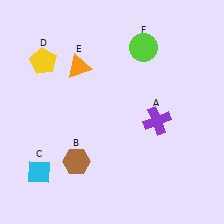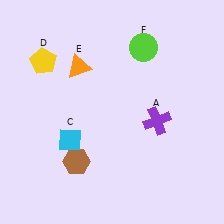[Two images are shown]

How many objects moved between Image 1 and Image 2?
1 object moved between the two images.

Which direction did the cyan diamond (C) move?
The cyan diamond (C) moved up.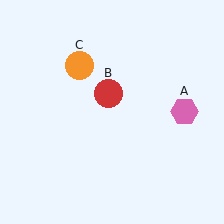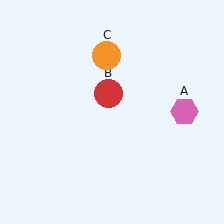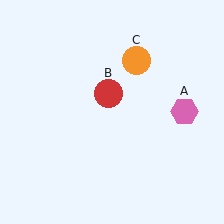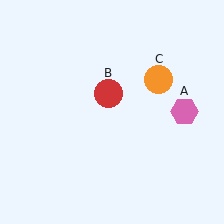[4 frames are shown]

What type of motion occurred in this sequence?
The orange circle (object C) rotated clockwise around the center of the scene.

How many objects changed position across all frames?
1 object changed position: orange circle (object C).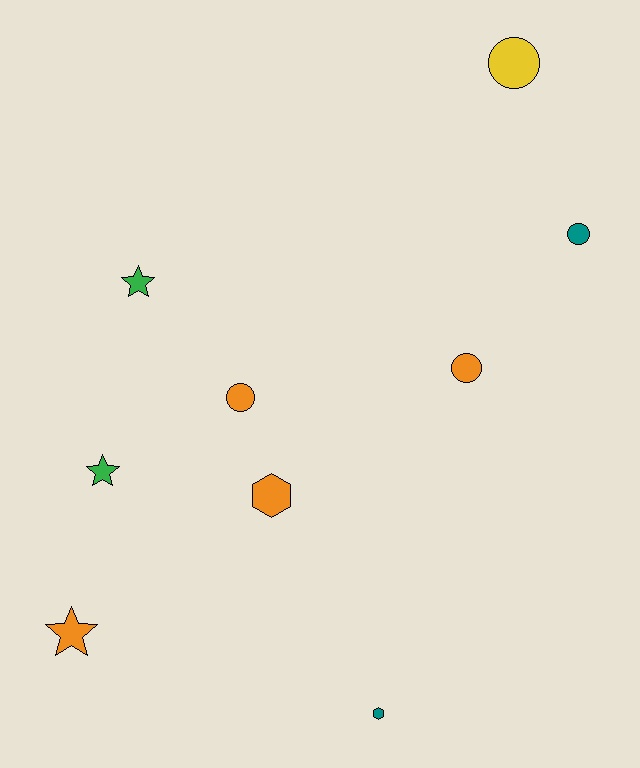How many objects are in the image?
There are 9 objects.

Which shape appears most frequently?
Circle, with 4 objects.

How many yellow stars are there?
There are no yellow stars.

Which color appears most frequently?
Orange, with 4 objects.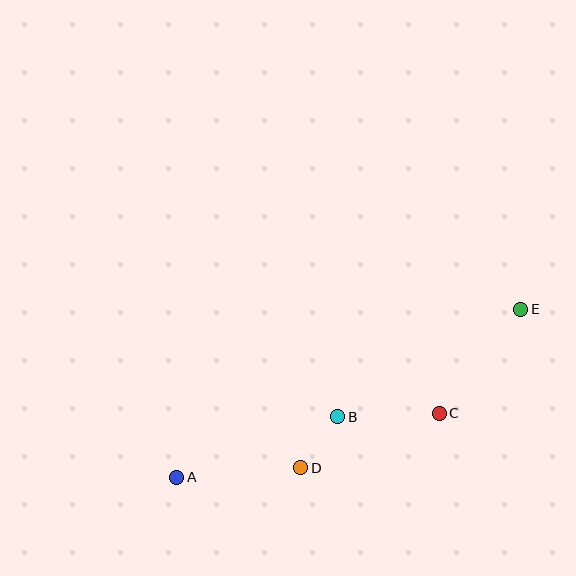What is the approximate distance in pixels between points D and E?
The distance between D and E is approximately 271 pixels.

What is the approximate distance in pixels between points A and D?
The distance between A and D is approximately 124 pixels.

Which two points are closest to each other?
Points B and D are closest to each other.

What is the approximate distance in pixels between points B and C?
The distance between B and C is approximately 102 pixels.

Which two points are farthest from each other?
Points A and E are farthest from each other.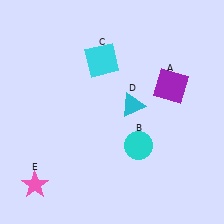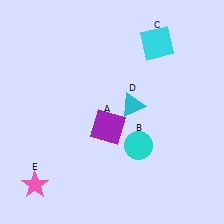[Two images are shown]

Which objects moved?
The objects that moved are: the purple square (A), the cyan square (C).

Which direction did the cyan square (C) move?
The cyan square (C) moved right.